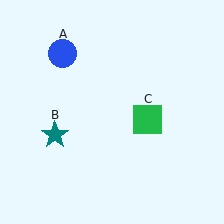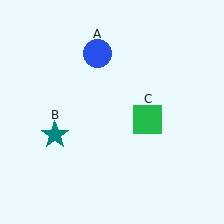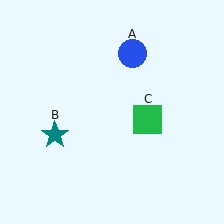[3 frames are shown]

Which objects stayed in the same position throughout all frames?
Teal star (object B) and green square (object C) remained stationary.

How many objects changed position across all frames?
1 object changed position: blue circle (object A).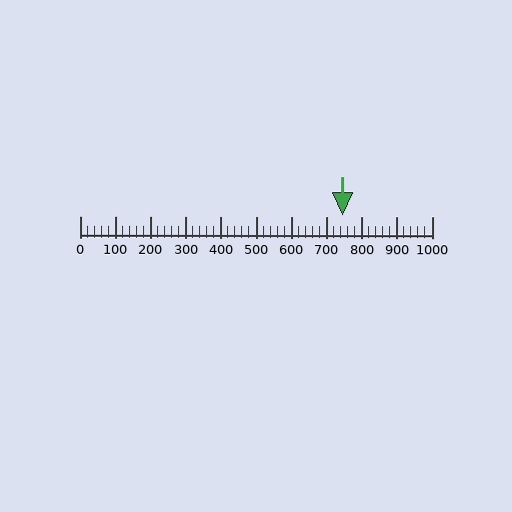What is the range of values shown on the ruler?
The ruler shows values from 0 to 1000.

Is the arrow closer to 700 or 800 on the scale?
The arrow is closer to 700.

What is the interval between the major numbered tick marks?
The major tick marks are spaced 100 units apart.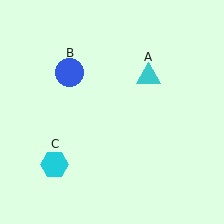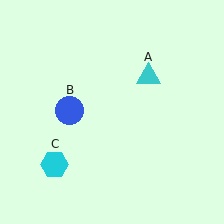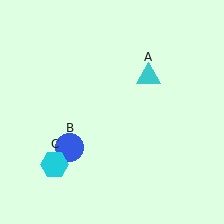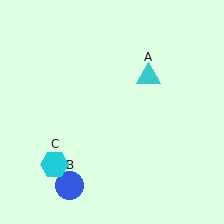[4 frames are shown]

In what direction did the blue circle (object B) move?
The blue circle (object B) moved down.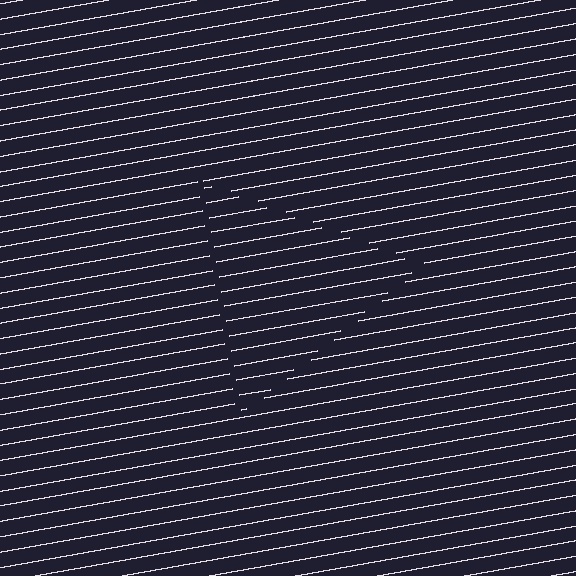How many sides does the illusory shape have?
3 sides — the line-ends trace a triangle.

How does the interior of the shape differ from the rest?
The interior of the shape contains the same grating, shifted by half a period — the contour is defined by the phase discontinuity where line-ends from the inner and outer gratings abut.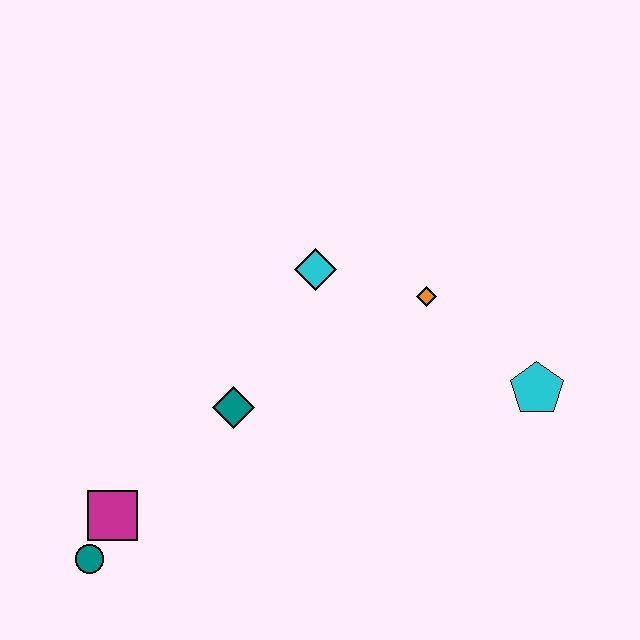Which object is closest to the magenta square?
The teal circle is closest to the magenta square.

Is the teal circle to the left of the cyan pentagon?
Yes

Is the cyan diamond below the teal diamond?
No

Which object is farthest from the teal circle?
The cyan pentagon is farthest from the teal circle.